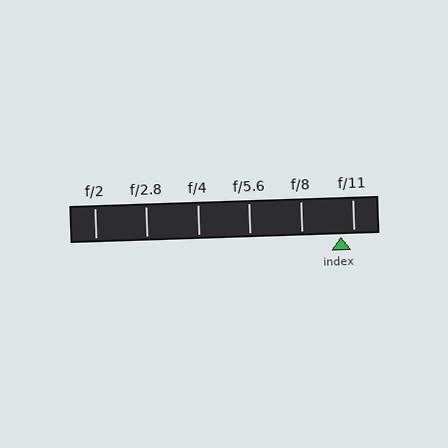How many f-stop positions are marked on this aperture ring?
There are 6 f-stop positions marked.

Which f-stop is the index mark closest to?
The index mark is closest to f/11.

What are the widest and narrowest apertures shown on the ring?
The widest aperture shown is f/2 and the narrowest is f/11.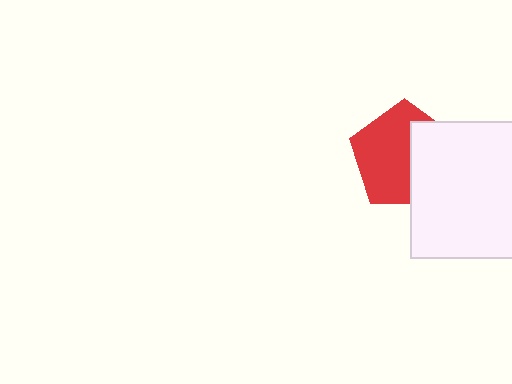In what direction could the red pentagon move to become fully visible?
The red pentagon could move left. That would shift it out from behind the white square entirely.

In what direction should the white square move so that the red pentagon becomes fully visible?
The white square should move right. That is the shortest direction to clear the overlap and leave the red pentagon fully visible.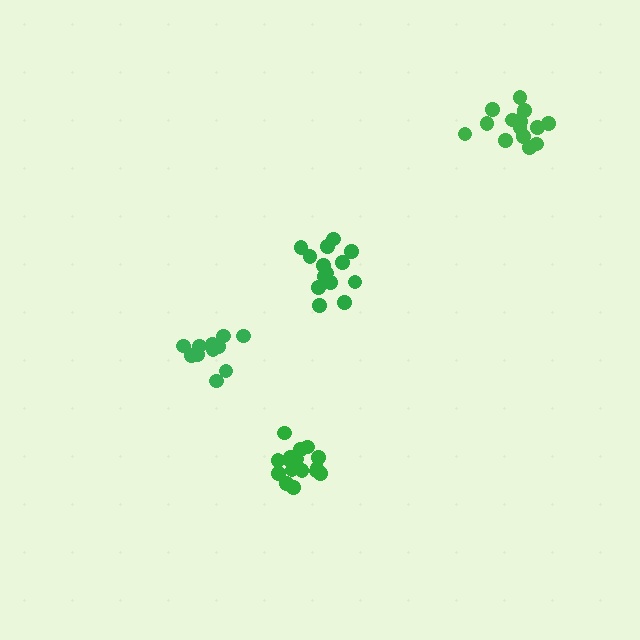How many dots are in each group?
Group 1: 17 dots, Group 2: 15 dots, Group 3: 11 dots, Group 4: 16 dots (59 total).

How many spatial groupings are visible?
There are 4 spatial groupings.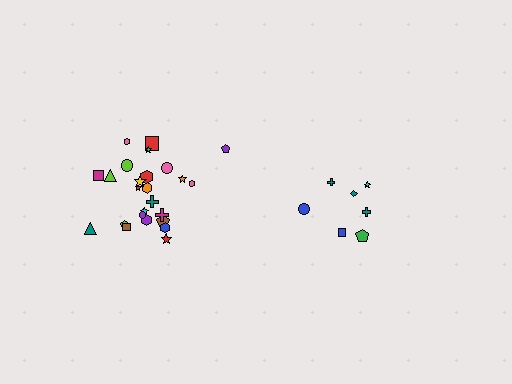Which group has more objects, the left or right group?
The left group.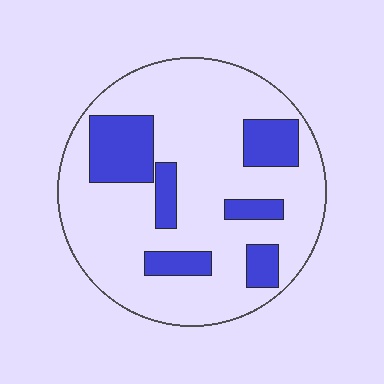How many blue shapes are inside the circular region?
6.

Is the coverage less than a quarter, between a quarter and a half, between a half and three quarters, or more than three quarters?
Less than a quarter.